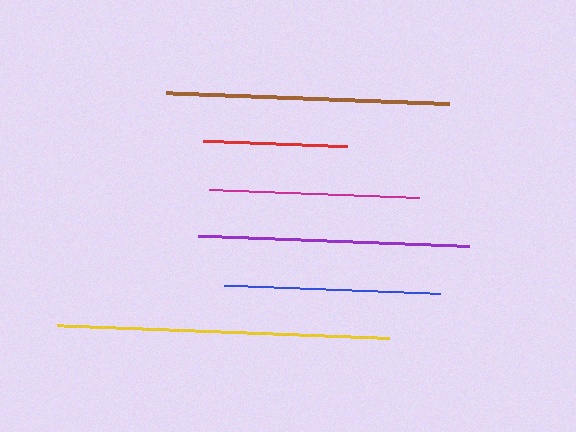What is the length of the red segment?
The red segment is approximately 144 pixels long.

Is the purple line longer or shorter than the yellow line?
The yellow line is longer than the purple line.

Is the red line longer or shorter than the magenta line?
The magenta line is longer than the red line.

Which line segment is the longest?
The yellow line is the longest at approximately 332 pixels.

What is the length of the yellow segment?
The yellow segment is approximately 332 pixels long.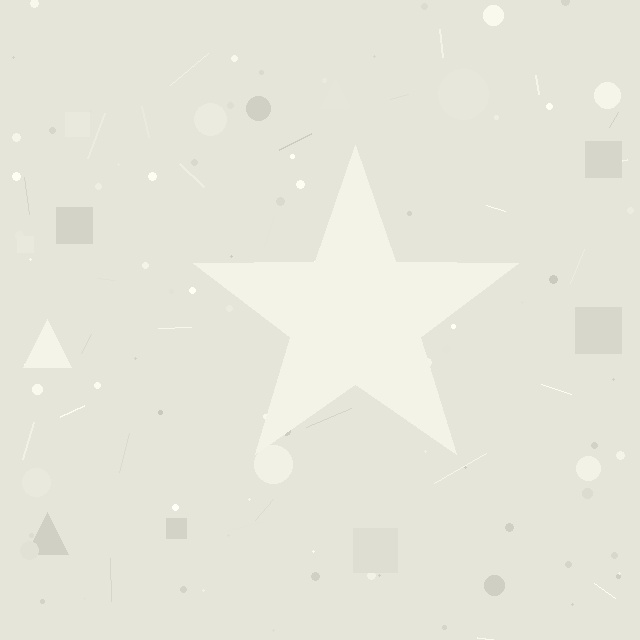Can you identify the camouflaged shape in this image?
The camouflaged shape is a star.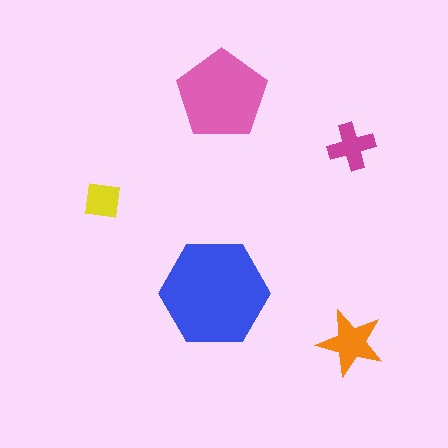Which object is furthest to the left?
The yellow square is leftmost.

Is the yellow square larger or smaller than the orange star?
Smaller.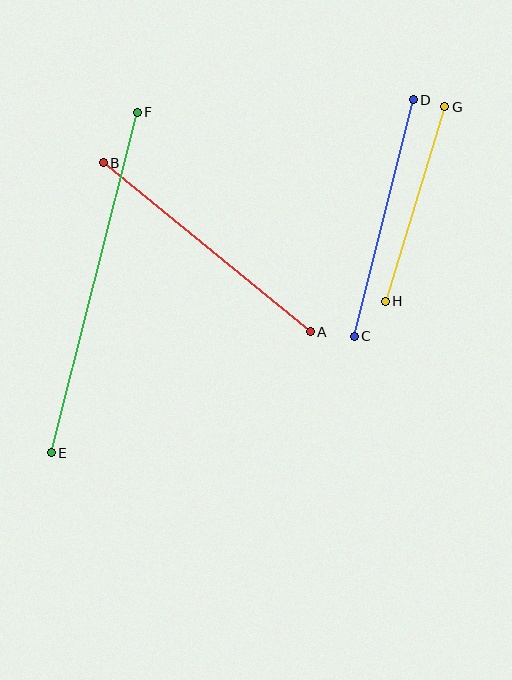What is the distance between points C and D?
The distance is approximately 243 pixels.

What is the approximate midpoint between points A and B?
The midpoint is at approximately (207, 247) pixels.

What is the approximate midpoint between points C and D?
The midpoint is at approximately (384, 218) pixels.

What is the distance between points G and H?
The distance is approximately 204 pixels.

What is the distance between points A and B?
The distance is approximately 267 pixels.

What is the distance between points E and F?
The distance is approximately 351 pixels.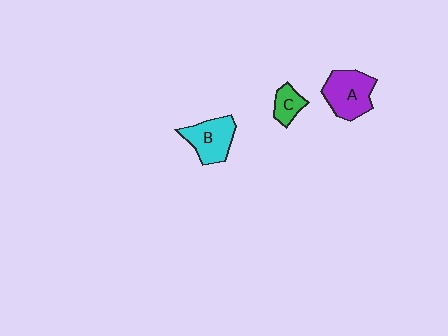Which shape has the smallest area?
Shape C (green).